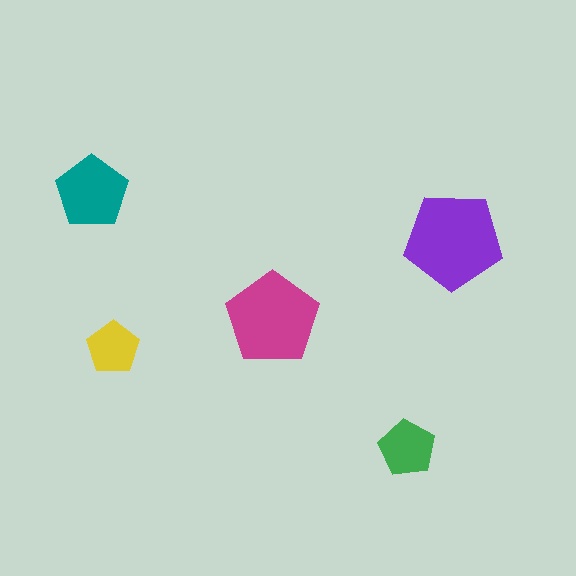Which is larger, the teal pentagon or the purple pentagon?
The purple one.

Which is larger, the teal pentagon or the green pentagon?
The teal one.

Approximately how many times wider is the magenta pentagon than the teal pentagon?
About 1.5 times wider.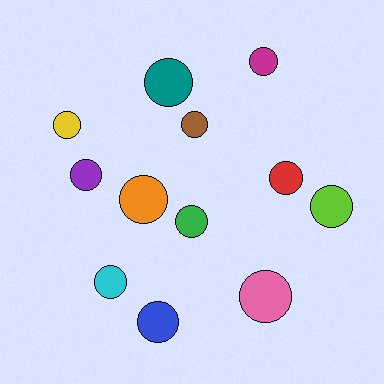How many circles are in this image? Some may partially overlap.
There are 12 circles.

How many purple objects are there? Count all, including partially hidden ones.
There is 1 purple object.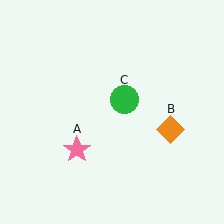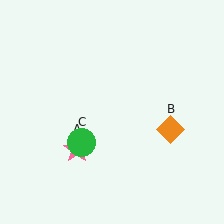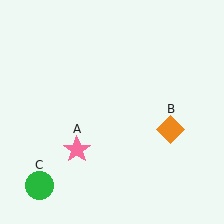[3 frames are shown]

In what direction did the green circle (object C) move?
The green circle (object C) moved down and to the left.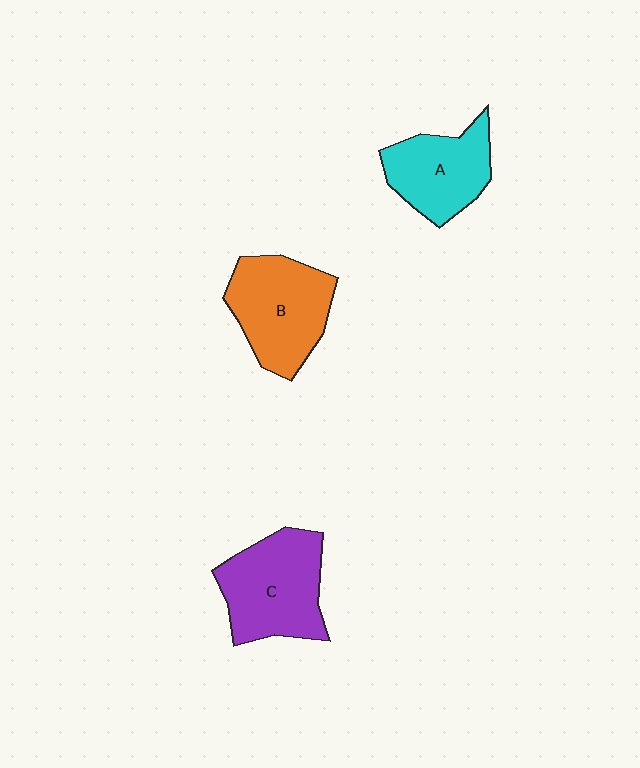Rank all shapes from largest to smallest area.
From largest to smallest: C (purple), B (orange), A (cyan).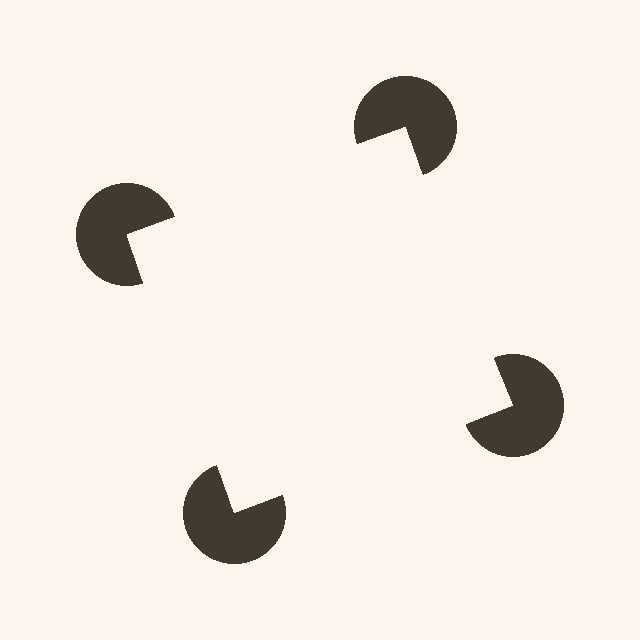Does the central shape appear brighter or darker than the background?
It typically appears slightly brighter than the background, even though no actual brightness change is drawn.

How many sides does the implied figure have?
4 sides.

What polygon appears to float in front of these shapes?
An illusory square — its edges are inferred from the aligned wedge cuts in the pac-man discs, not physically drawn.